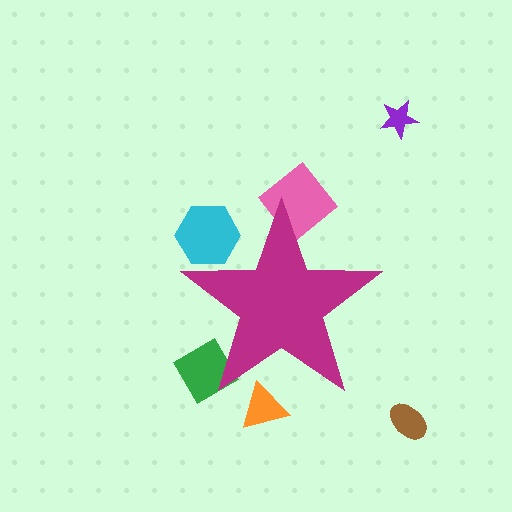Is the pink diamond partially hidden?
Yes, the pink diamond is partially hidden behind the magenta star.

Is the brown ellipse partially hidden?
No, the brown ellipse is fully visible.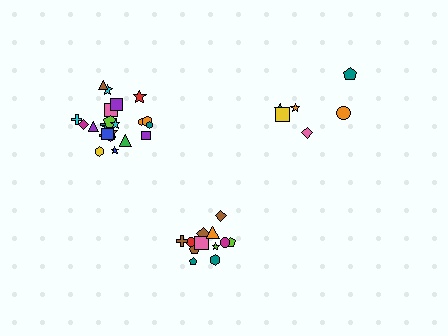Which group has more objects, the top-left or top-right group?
The top-left group.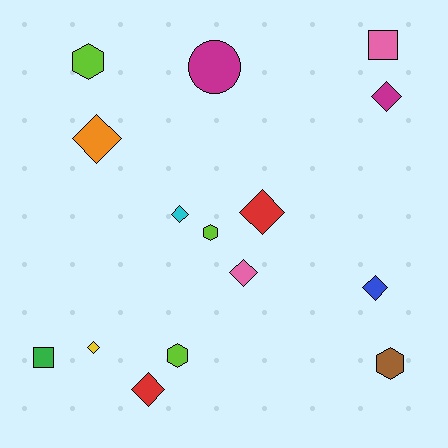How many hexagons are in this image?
There are 4 hexagons.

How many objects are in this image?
There are 15 objects.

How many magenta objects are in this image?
There are 2 magenta objects.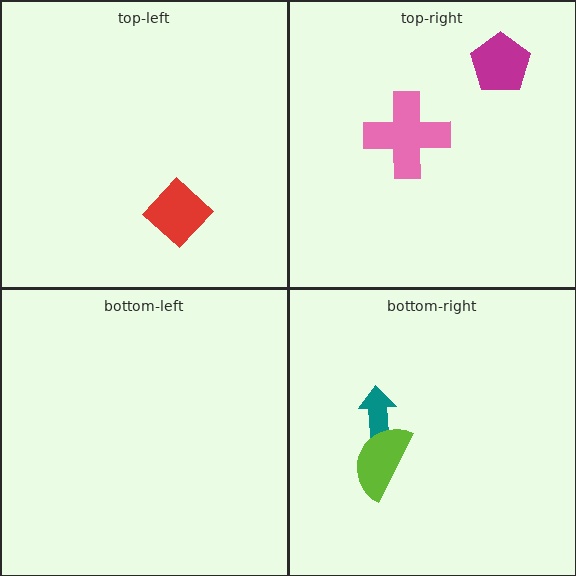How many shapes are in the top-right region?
2.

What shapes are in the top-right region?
The magenta pentagon, the pink cross.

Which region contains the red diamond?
The top-left region.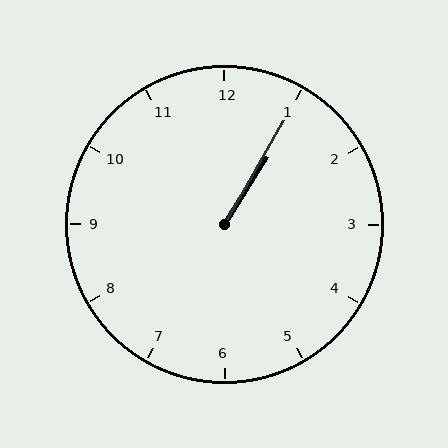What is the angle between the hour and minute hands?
Approximately 2 degrees.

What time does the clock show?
1:05.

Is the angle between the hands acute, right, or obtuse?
It is acute.